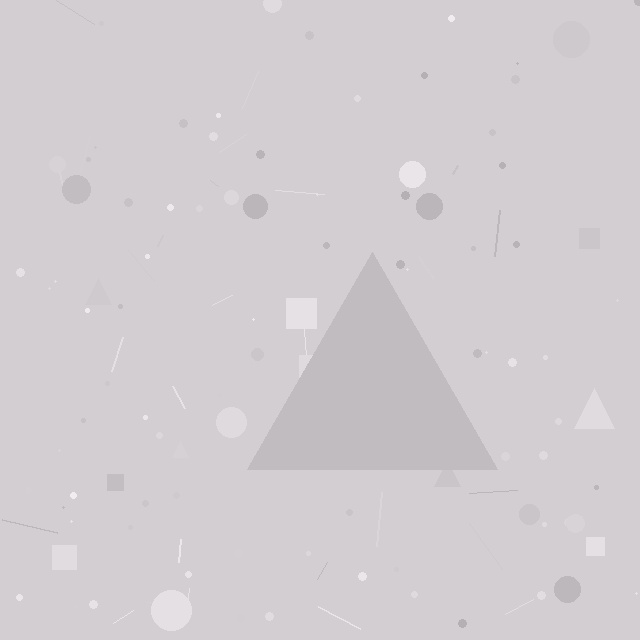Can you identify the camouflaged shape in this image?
The camouflaged shape is a triangle.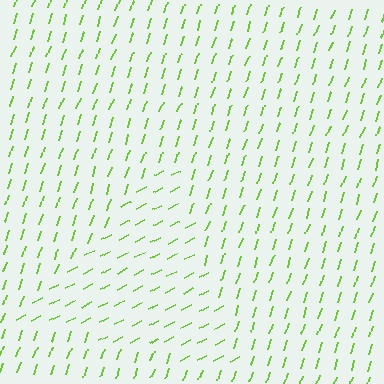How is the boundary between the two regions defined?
The boundary is defined purely by a change in line orientation (approximately 45 degrees difference). All lines are the same color and thickness.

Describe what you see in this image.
The image is filled with small lime line segments. A triangle region in the image has lines oriented differently from the surrounding lines, creating a visible texture boundary.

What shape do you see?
I see a triangle.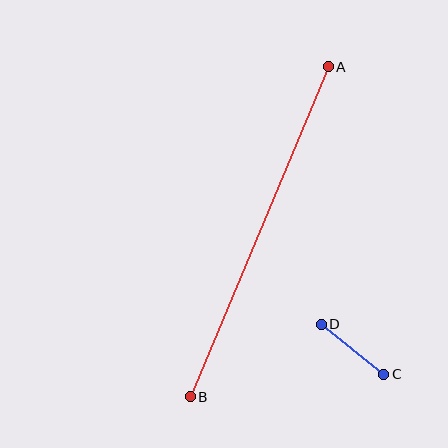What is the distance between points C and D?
The distance is approximately 80 pixels.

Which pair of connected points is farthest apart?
Points A and B are farthest apart.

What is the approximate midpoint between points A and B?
The midpoint is at approximately (259, 232) pixels.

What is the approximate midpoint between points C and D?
The midpoint is at approximately (352, 349) pixels.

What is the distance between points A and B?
The distance is approximately 358 pixels.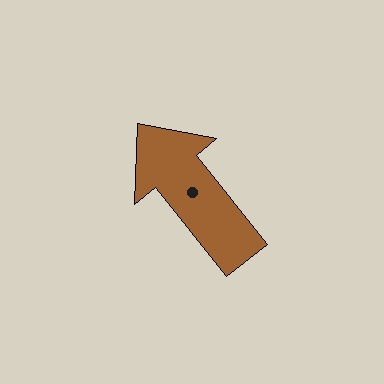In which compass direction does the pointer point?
Northwest.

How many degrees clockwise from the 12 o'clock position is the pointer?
Approximately 321 degrees.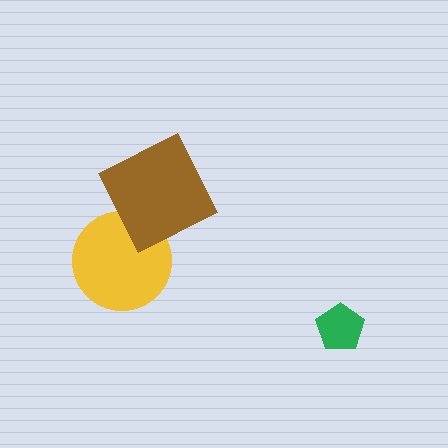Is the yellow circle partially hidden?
Yes, it is partially covered by another shape.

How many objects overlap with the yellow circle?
1 object overlaps with the yellow circle.